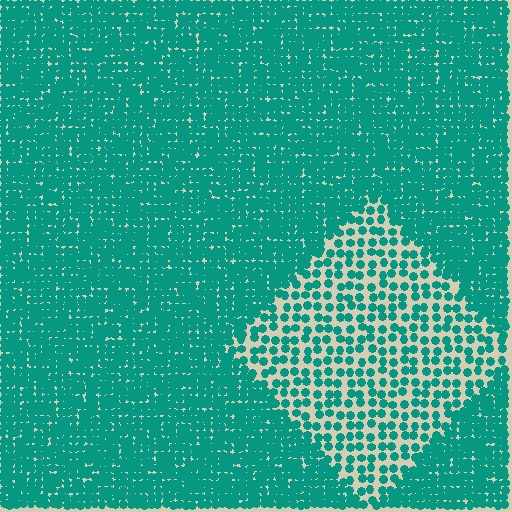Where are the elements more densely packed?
The elements are more densely packed outside the diamond boundary.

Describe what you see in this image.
The image contains small teal elements arranged at two different densities. A diamond-shaped region is visible where the elements are less densely packed than the surrounding area.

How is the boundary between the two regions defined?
The boundary is defined by a change in element density (approximately 2.3x ratio). All elements are the same color, size, and shape.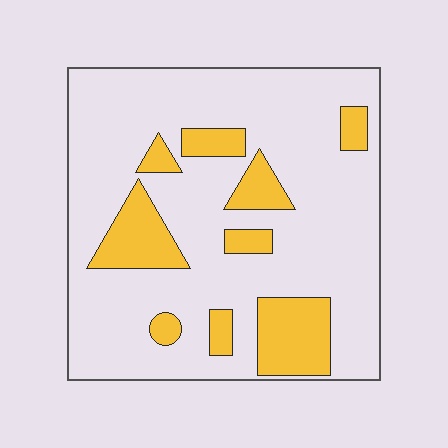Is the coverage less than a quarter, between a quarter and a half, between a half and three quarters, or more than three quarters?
Less than a quarter.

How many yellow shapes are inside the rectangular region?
9.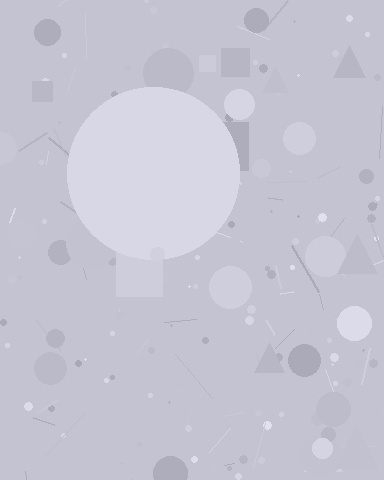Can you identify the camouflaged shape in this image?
The camouflaged shape is a circle.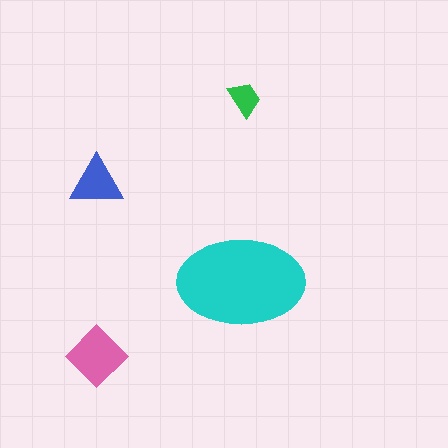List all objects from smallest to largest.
The green trapezoid, the blue triangle, the pink diamond, the cyan ellipse.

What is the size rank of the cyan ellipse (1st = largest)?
1st.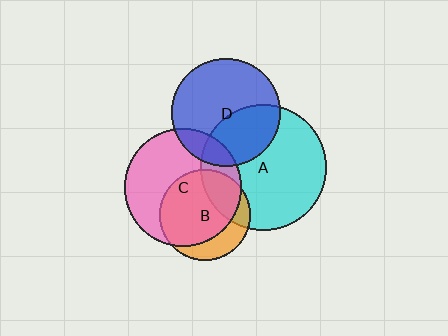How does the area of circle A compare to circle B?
Approximately 1.9 times.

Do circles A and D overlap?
Yes.